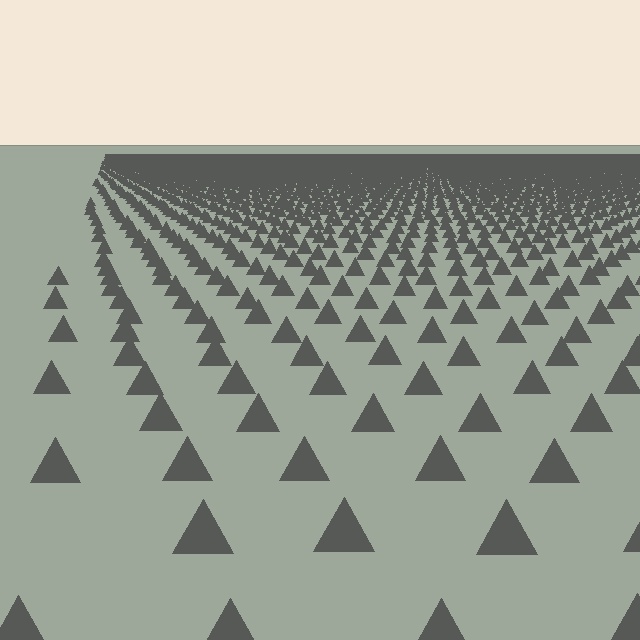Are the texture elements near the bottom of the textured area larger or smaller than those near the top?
Larger. Near the bottom, elements are closer to the viewer and appear at a bigger on-screen size.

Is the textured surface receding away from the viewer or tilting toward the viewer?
The surface is receding away from the viewer. Texture elements get smaller and denser toward the top.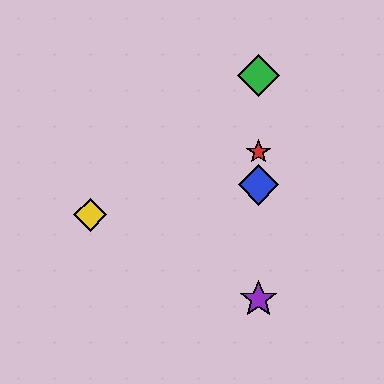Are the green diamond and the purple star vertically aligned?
Yes, both are at x≈259.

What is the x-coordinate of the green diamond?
The green diamond is at x≈259.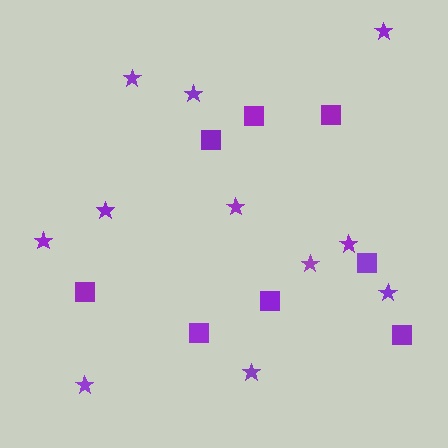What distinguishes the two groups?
There are 2 groups: one group of squares (8) and one group of stars (11).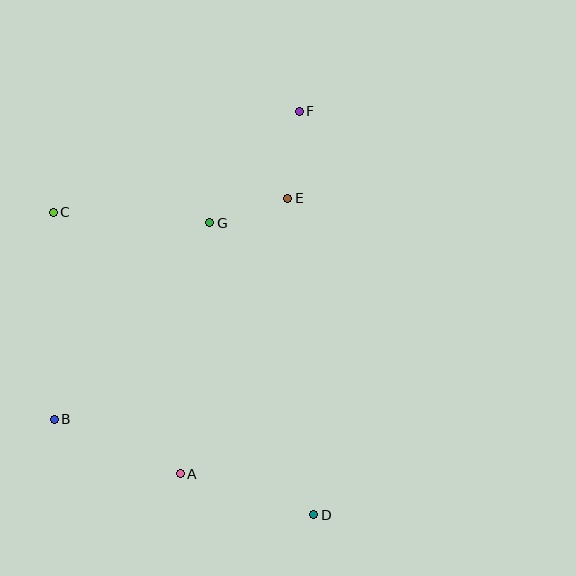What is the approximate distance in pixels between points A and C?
The distance between A and C is approximately 290 pixels.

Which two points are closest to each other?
Points E and G are closest to each other.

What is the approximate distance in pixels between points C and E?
The distance between C and E is approximately 235 pixels.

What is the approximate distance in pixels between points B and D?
The distance between B and D is approximately 276 pixels.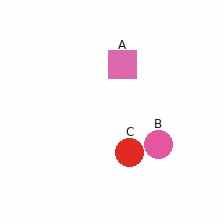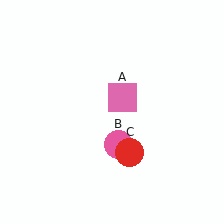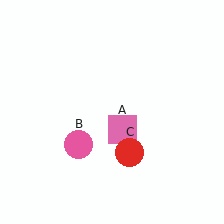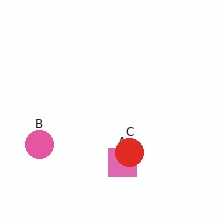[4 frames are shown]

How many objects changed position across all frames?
2 objects changed position: pink square (object A), pink circle (object B).